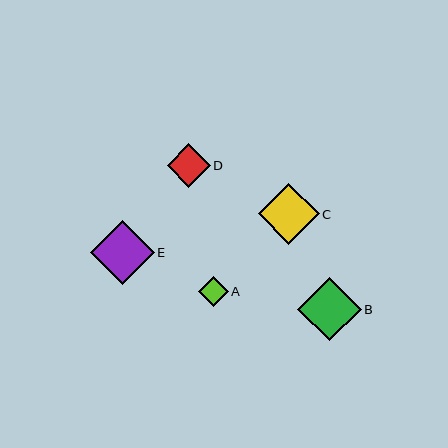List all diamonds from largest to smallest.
From largest to smallest: E, B, C, D, A.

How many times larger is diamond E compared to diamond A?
Diamond E is approximately 2.2 times the size of diamond A.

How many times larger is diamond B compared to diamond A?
Diamond B is approximately 2.2 times the size of diamond A.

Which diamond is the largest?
Diamond E is the largest with a size of approximately 64 pixels.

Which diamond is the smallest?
Diamond A is the smallest with a size of approximately 29 pixels.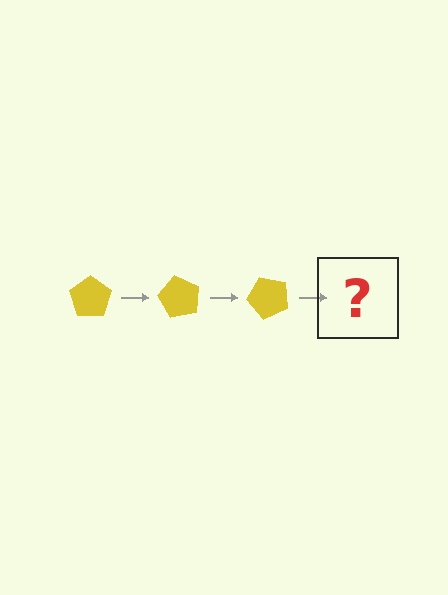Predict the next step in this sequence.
The next step is a yellow pentagon rotated 180 degrees.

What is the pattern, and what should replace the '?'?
The pattern is that the pentagon rotates 60 degrees each step. The '?' should be a yellow pentagon rotated 180 degrees.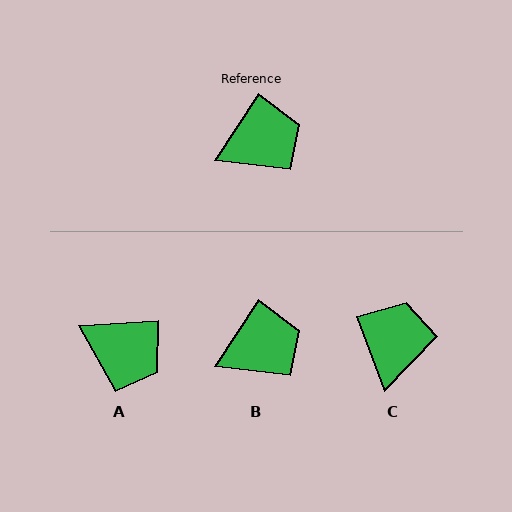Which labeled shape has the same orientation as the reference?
B.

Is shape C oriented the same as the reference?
No, it is off by about 53 degrees.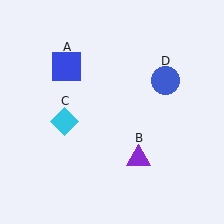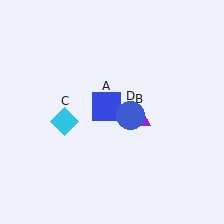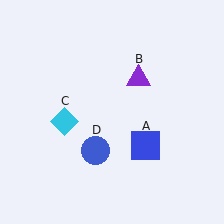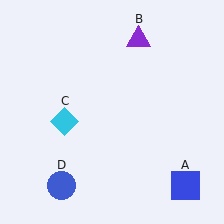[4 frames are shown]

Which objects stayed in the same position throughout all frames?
Cyan diamond (object C) remained stationary.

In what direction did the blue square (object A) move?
The blue square (object A) moved down and to the right.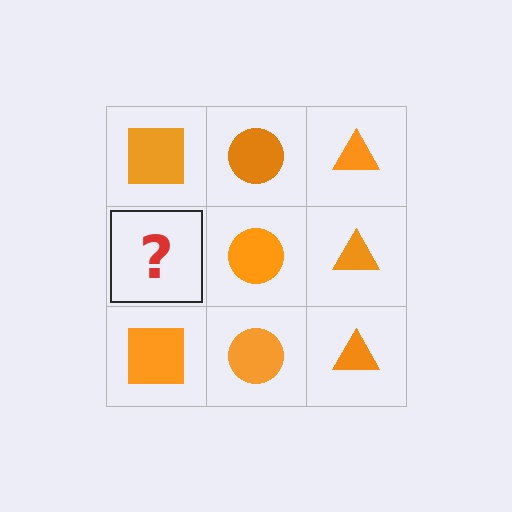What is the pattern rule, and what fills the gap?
The rule is that each column has a consistent shape. The gap should be filled with an orange square.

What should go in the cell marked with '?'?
The missing cell should contain an orange square.